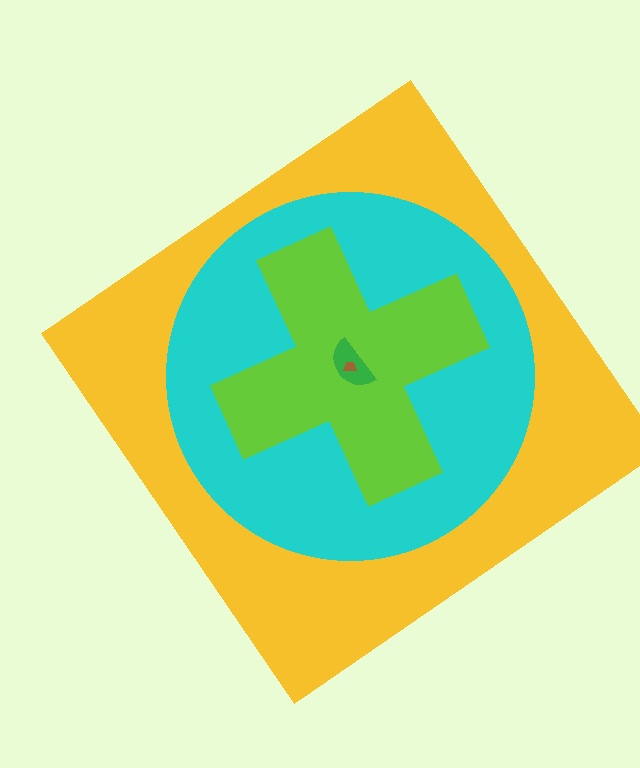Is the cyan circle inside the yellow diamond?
Yes.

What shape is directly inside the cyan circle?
The lime cross.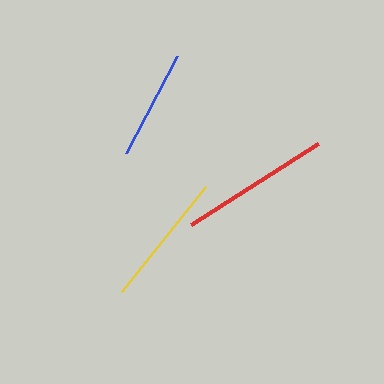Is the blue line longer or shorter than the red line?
The red line is longer than the blue line.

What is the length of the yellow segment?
The yellow segment is approximately 135 pixels long.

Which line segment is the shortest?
The blue line is the shortest at approximately 109 pixels.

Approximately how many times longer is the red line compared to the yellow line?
The red line is approximately 1.1 times the length of the yellow line.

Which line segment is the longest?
The red line is the longest at approximately 150 pixels.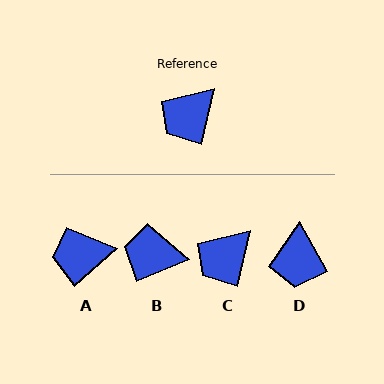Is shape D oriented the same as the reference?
No, it is off by about 42 degrees.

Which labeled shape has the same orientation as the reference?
C.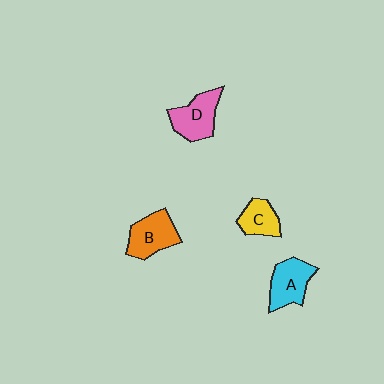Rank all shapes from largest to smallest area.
From largest to smallest: D (pink), B (orange), A (cyan), C (yellow).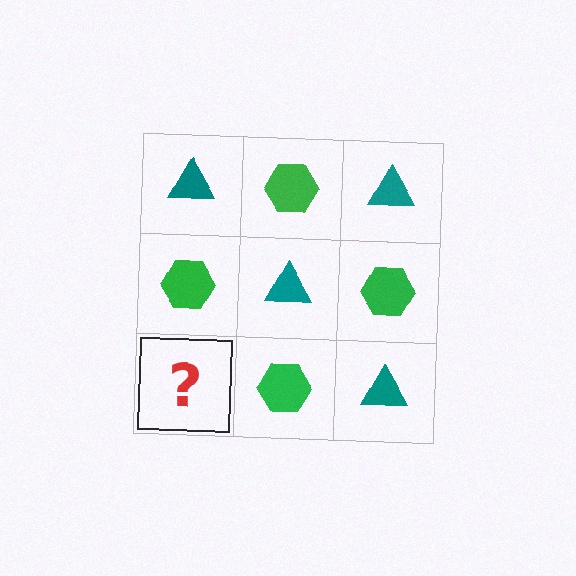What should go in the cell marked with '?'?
The missing cell should contain a teal triangle.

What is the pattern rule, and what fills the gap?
The rule is that it alternates teal triangle and green hexagon in a checkerboard pattern. The gap should be filled with a teal triangle.